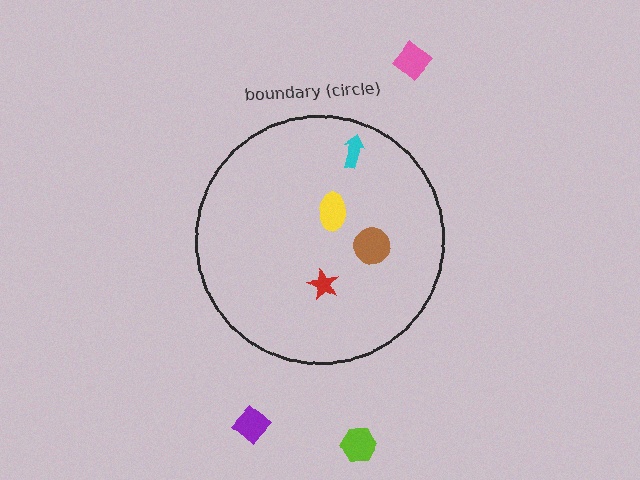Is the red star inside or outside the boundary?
Inside.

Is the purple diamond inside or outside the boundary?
Outside.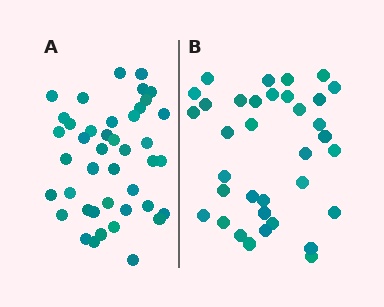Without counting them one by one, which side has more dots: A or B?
Region A (the left region) has more dots.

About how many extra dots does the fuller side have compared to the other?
Region A has roughly 8 or so more dots than region B.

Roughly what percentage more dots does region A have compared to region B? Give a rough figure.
About 20% more.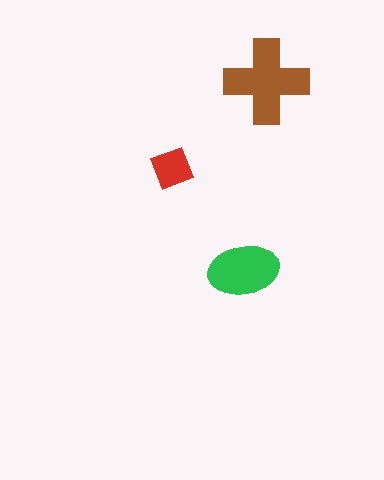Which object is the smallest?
The red diamond.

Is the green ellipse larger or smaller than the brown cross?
Smaller.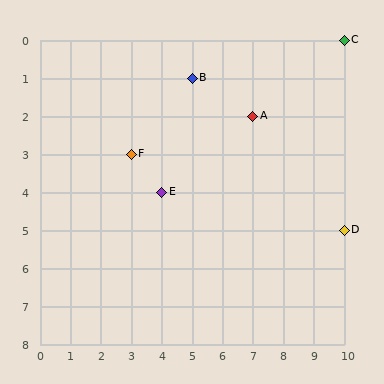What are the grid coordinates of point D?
Point D is at grid coordinates (10, 5).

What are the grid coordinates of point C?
Point C is at grid coordinates (10, 0).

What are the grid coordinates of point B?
Point B is at grid coordinates (5, 1).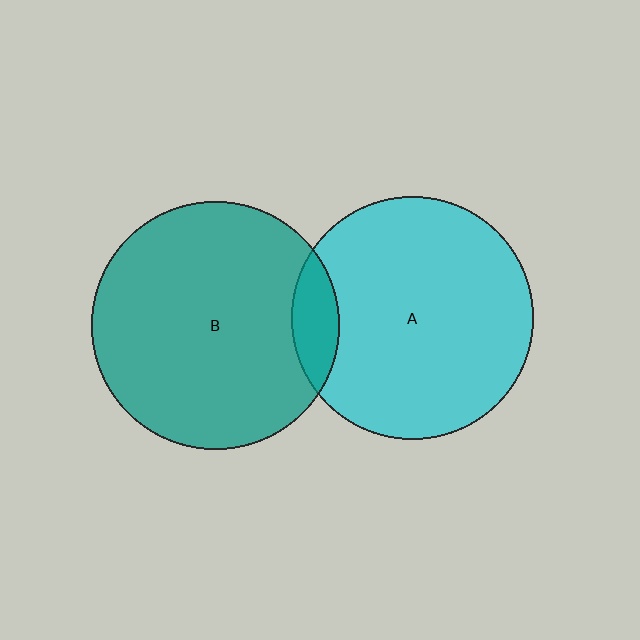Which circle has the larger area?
Circle B (teal).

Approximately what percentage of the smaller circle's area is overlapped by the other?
Approximately 10%.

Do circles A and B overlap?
Yes.